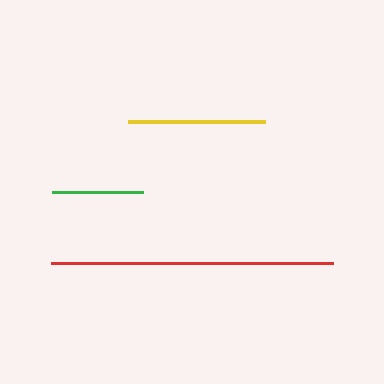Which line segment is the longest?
The red line is the longest at approximately 282 pixels.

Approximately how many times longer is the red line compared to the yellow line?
The red line is approximately 2.1 times the length of the yellow line.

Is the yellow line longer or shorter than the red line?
The red line is longer than the yellow line.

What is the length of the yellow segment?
The yellow segment is approximately 136 pixels long.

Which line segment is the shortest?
The green line is the shortest at approximately 91 pixels.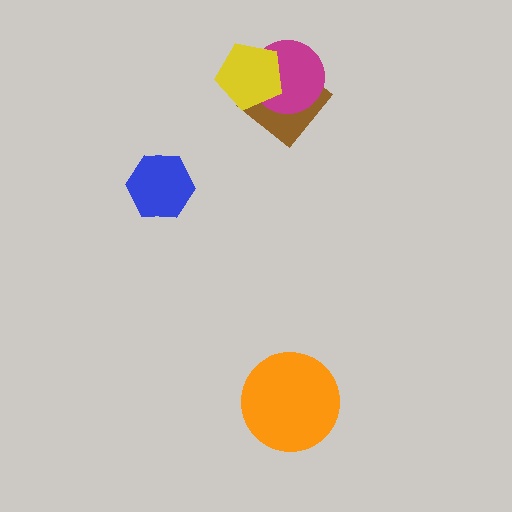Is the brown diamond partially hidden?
Yes, it is partially covered by another shape.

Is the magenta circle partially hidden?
Yes, it is partially covered by another shape.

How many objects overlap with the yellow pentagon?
2 objects overlap with the yellow pentagon.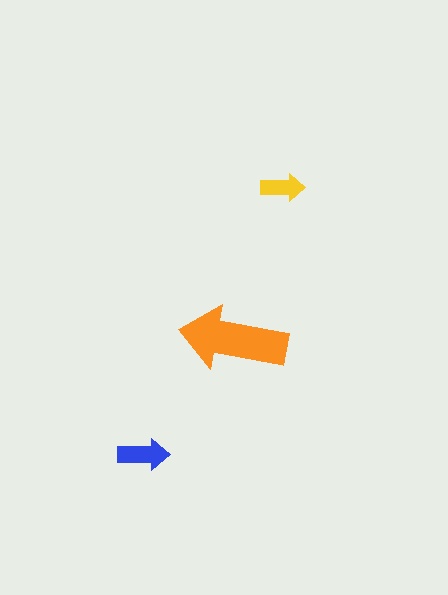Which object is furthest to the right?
The yellow arrow is rightmost.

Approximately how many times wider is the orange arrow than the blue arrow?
About 2 times wider.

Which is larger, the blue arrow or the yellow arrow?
The blue one.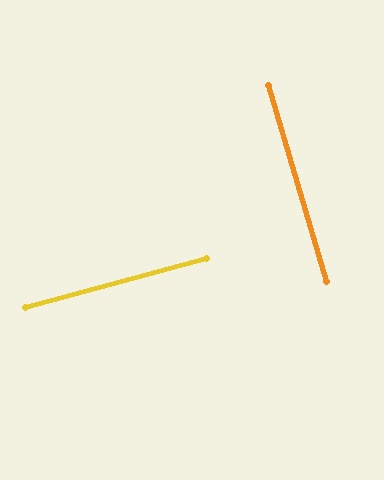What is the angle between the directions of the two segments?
Approximately 88 degrees.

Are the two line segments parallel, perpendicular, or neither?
Perpendicular — they meet at approximately 88°.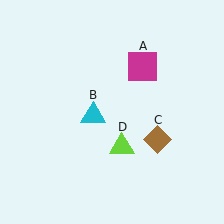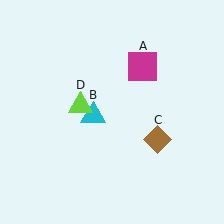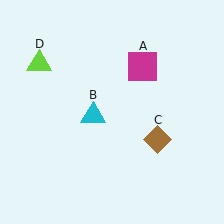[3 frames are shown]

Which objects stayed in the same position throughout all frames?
Magenta square (object A) and cyan triangle (object B) and brown diamond (object C) remained stationary.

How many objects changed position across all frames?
1 object changed position: lime triangle (object D).